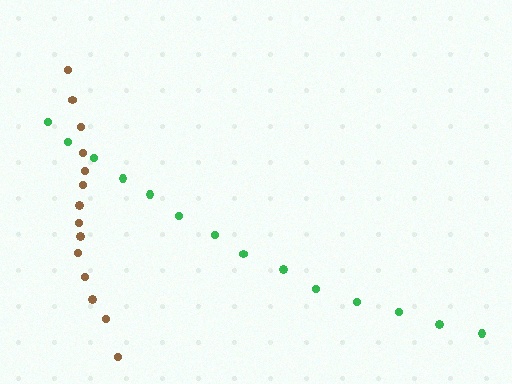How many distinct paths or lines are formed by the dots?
There are 2 distinct paths.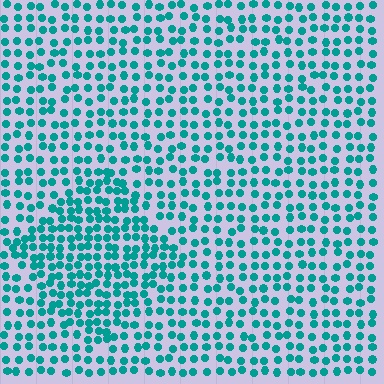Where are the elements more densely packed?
The elements are more densely packed inside the diamond boundary.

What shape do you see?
I see a diamond.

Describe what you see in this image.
The image contains small teal elements arranged at two different densities. A diamond-shaped region is visible where the elements are more densely packed than the surrounding area.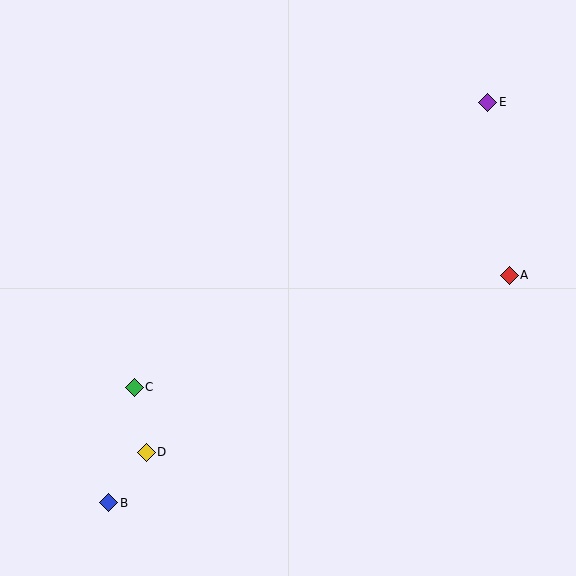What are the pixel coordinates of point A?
Point A is at (509, 275).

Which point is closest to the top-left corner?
Point C is closest to the top-left corner.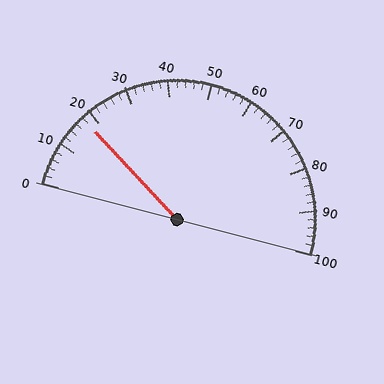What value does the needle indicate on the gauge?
The needle indicates approximately 18.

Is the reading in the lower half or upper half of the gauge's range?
The reading is in the lower half of the range (0 to 100).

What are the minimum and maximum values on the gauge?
The gauge ranges from 0 to 100.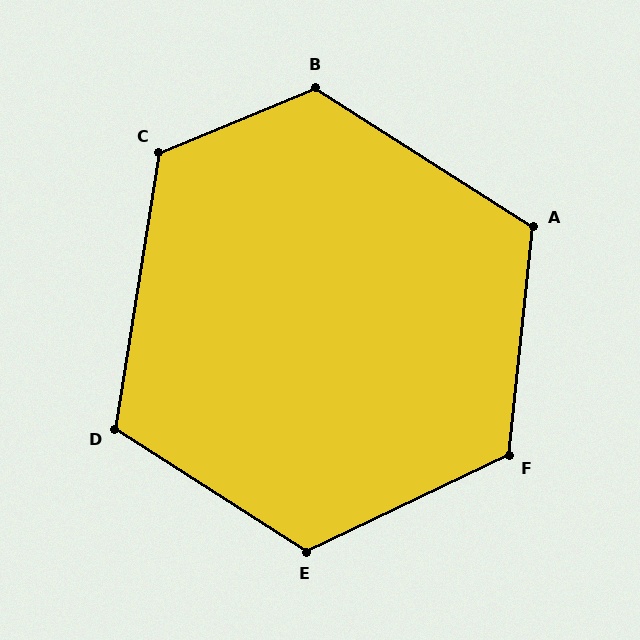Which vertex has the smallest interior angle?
D, at approximately 114 degrees.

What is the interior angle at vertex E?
Approximately 122 degrees (obtuse).